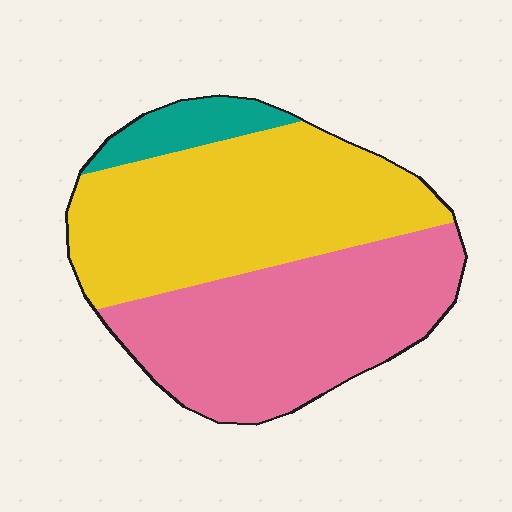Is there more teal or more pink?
Pink.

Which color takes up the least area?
Teal, at roughly 10%.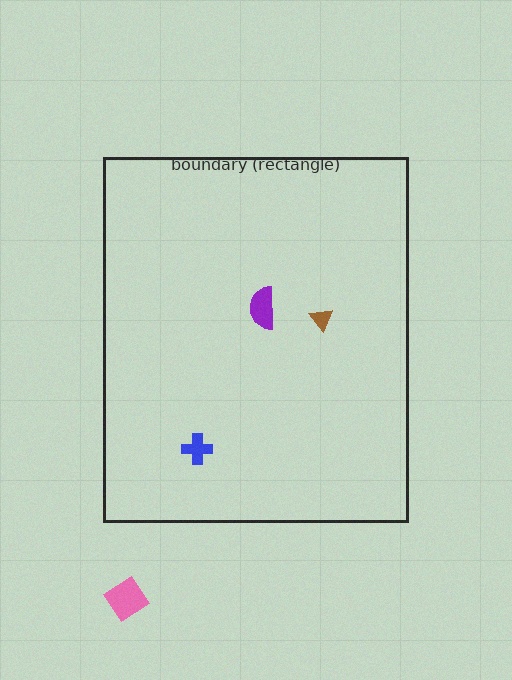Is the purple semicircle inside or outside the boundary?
Inside.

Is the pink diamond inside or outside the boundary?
Outside.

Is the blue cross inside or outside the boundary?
Inside.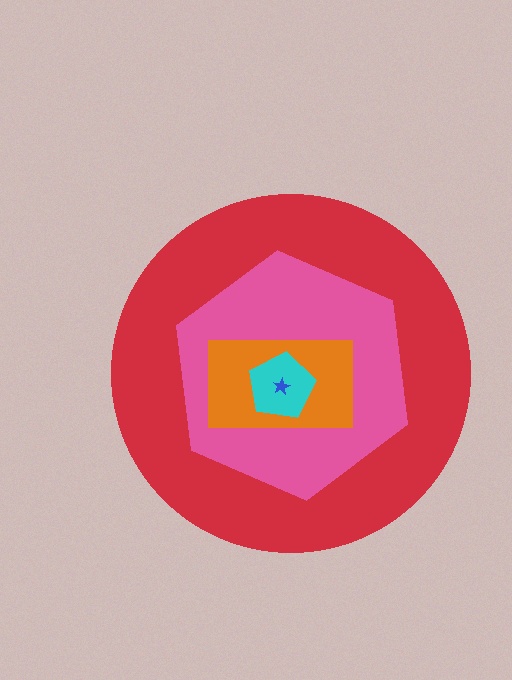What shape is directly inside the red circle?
The pink hexagon.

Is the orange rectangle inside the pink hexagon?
Yes.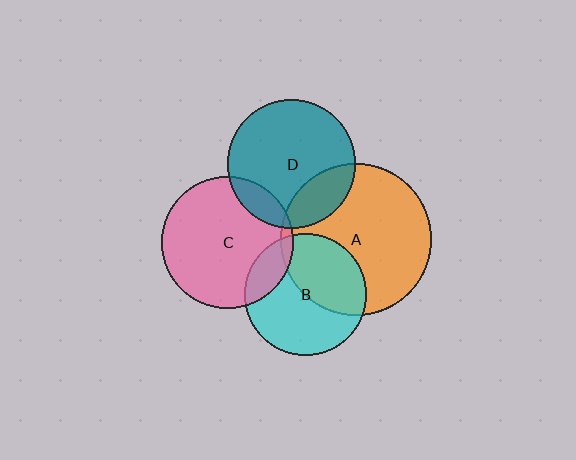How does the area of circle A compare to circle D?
Approximately 1.4 times.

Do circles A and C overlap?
Yes.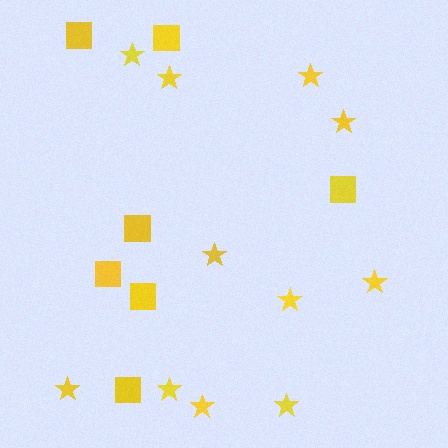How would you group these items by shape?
There are 2 groups: one group of squares (7) and one group of stars (11).